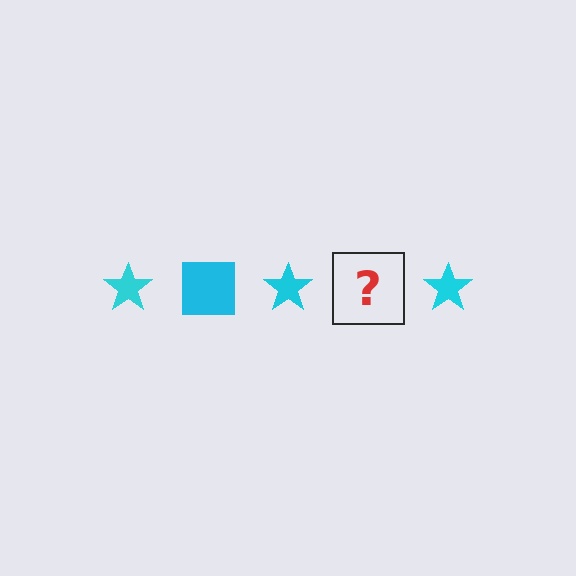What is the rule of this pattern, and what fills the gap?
The rule is that the pattern cycles through star, square shapes in cyan. The gap should be filled with a cyan square.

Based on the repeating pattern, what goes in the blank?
The blank should be a cyan square.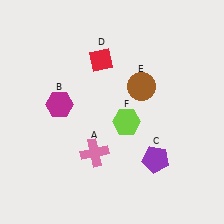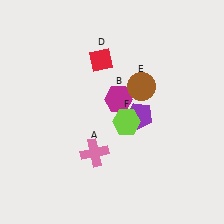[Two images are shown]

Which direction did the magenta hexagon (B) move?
The magenta hexagon (B) moved right.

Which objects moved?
The objects that moved are: the magenta hexagon (B), the purple pentagon (C).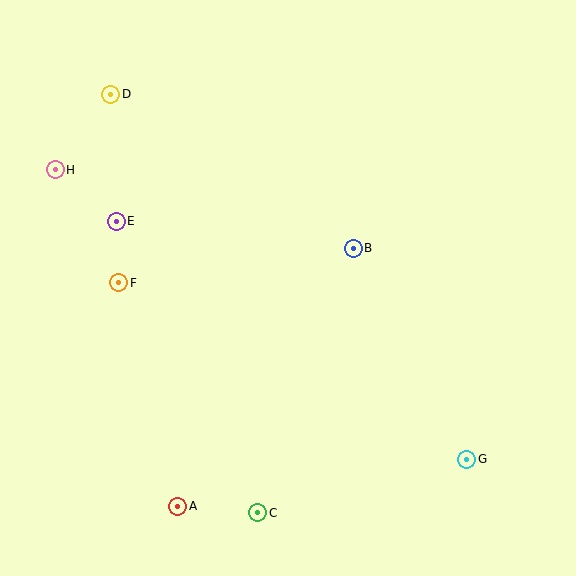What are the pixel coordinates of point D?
Point D is at (111, 94).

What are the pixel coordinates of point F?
Point F is at (119, 283).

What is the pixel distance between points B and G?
The distance between B and G is 240 pixels.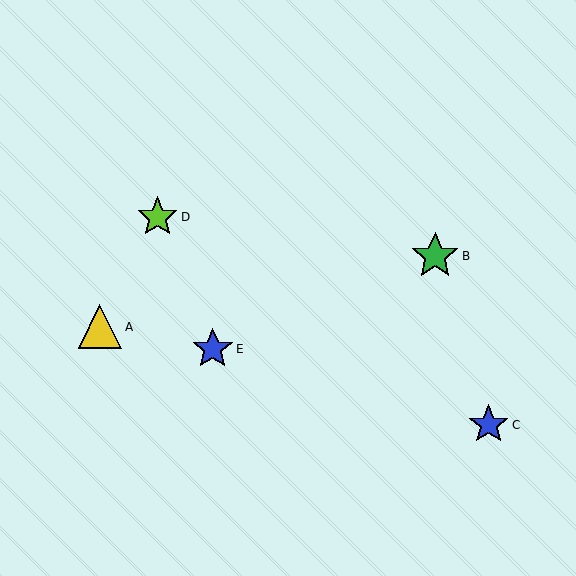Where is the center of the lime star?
The center of the lime star is at (157, 217).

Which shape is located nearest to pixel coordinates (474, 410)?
The blue star (labeled C) at (489, 425) is nearest to that location.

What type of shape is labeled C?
Shape C is a blue star.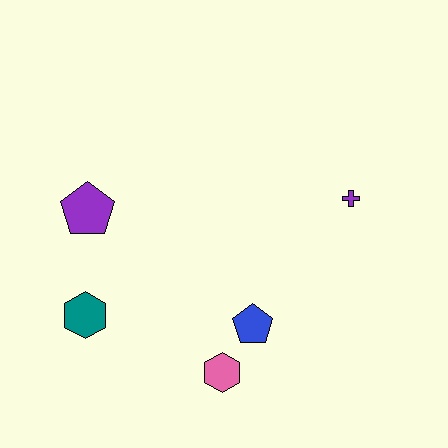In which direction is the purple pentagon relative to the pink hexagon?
The purple pentagon is above the pink hexagon.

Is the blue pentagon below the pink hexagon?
No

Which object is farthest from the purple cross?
The teal hexagon is farthest from the purple cross.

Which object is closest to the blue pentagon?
The pink hexagon is closest to the blue pentagon.